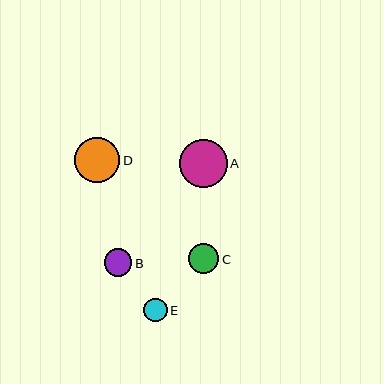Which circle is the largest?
Circle A is the largest with a size of approximately 48 pixels.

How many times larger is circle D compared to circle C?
Circle D is approximately 1.5 times the size of circle C.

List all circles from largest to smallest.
From largest to smallest: A, D, C, B, E.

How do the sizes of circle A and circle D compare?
Circle A and circle D are approximately the same size.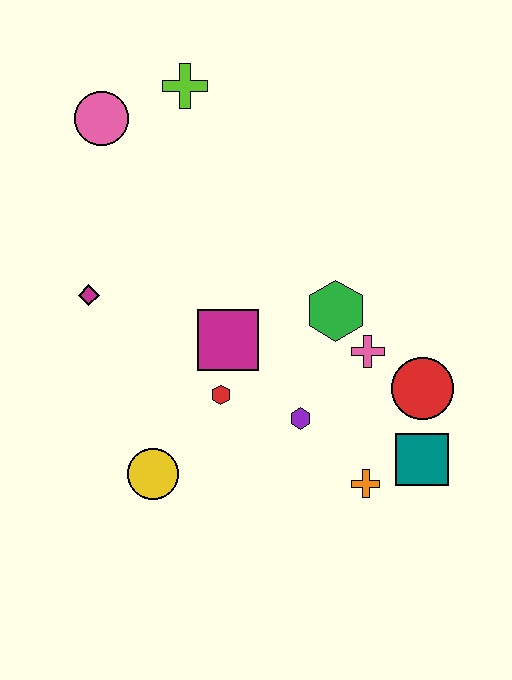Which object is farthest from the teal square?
The pink circle is farthest from the teal square.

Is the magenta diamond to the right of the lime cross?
No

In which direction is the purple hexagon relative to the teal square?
The purple hexagon is to the left of the teal square.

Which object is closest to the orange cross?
The teal square is closest to the orange cross.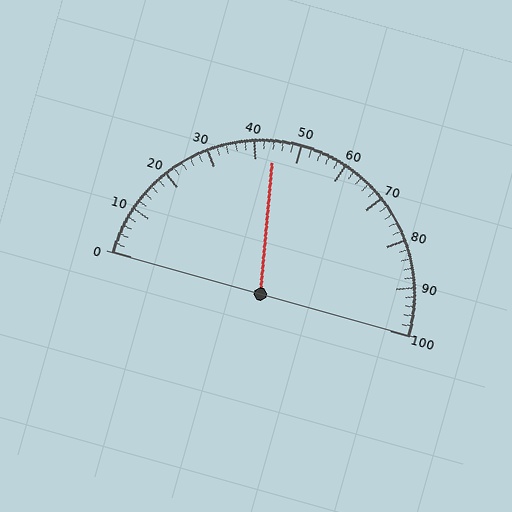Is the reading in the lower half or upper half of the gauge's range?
The reading is in the lower half of the range (0 to 100).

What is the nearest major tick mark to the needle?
The nearest major tick mark is 40.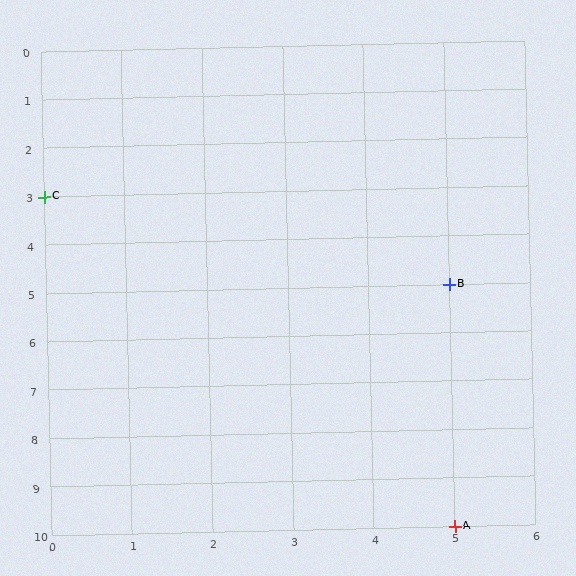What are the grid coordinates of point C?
Point C is at grid coordinates (0, 3).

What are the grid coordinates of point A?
Point A is at grid coordinates (5, 10).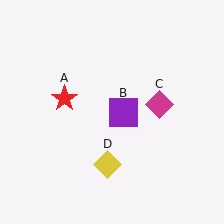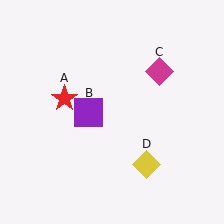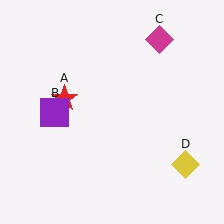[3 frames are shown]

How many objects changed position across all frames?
3 objects changed position: purple square (object B), magenta diamond (object C), yellow diamond (object D).